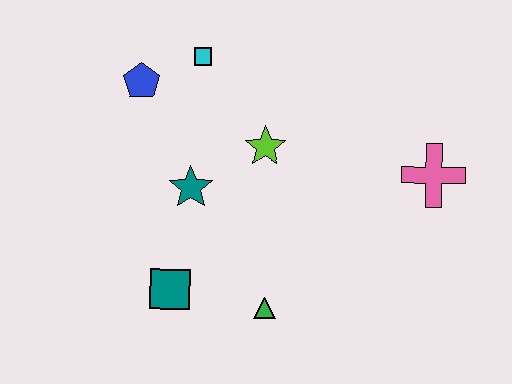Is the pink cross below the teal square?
No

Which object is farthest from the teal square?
The pink cross is farthest from the teal square.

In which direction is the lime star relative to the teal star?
The lime star is to the right of the teal star.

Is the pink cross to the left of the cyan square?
No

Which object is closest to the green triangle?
The teal square is closest to the green triangle.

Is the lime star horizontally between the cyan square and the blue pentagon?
No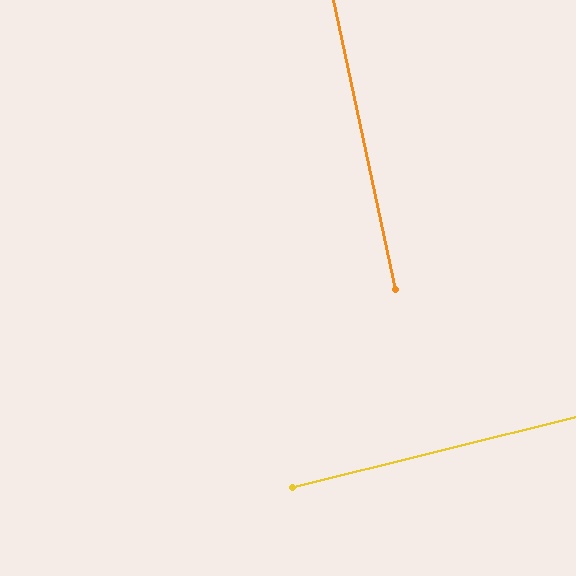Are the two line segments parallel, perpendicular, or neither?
Perpendicular — they meet at approximately 88°.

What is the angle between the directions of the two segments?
Approximately 88 degrees.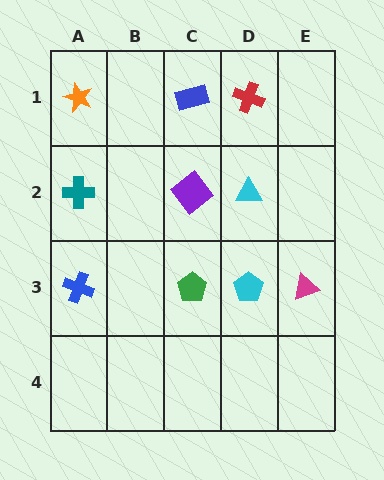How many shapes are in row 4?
0 shapes.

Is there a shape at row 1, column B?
No, that cell is empty.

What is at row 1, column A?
An orange star.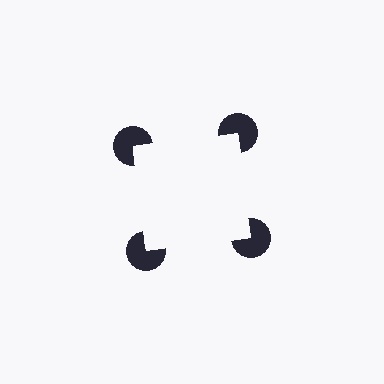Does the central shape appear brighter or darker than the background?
It typically appears slightly brighter than the background, even though no actual brightness change is drawn.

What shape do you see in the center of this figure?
An illusory square — its edges are inferred from the aligned wedge cuts in the pac-man discs, not physically drawn.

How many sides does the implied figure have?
4 sides.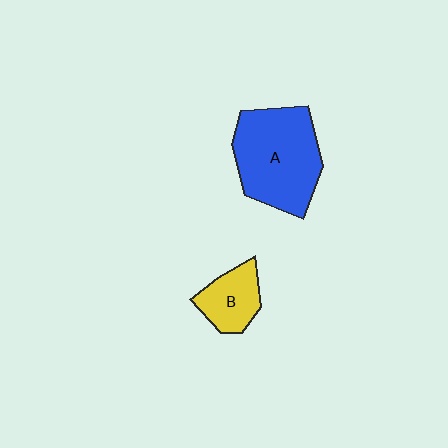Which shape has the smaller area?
Shape B (yellow).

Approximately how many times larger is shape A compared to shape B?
Approximately 2.3 times.